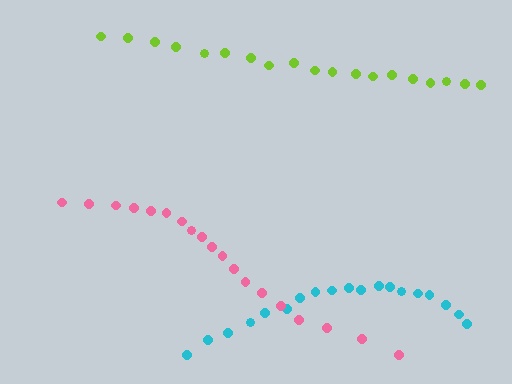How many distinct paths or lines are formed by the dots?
There are 3 distinct paths.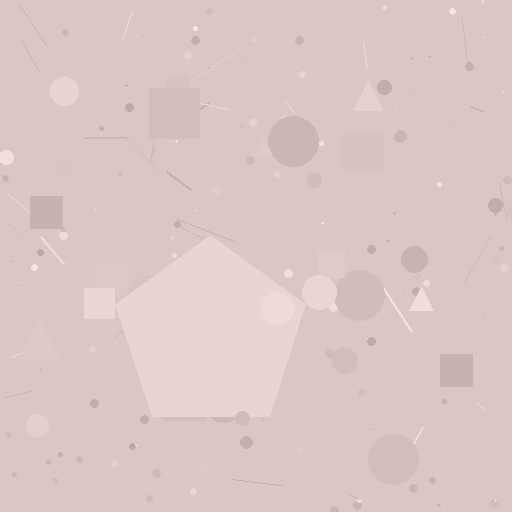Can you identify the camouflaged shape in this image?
The camouflaged shape is a pentagon.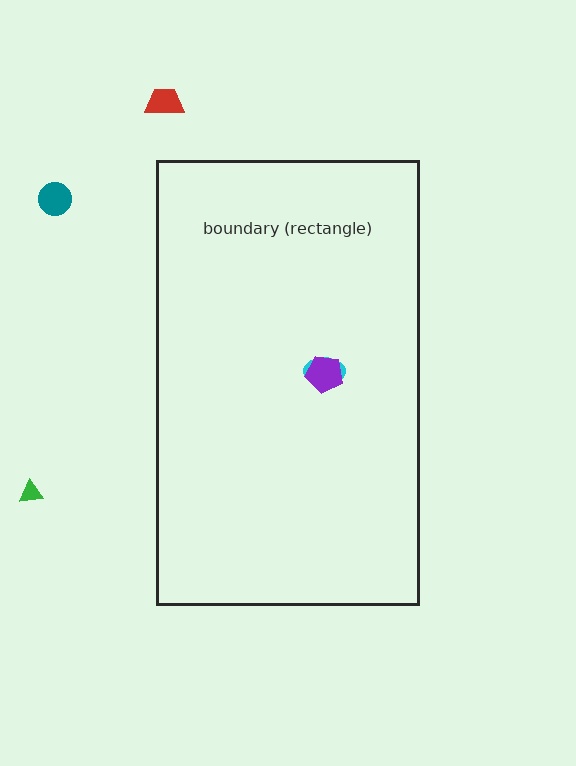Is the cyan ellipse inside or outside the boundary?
Inside.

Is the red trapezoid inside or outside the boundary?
Outside.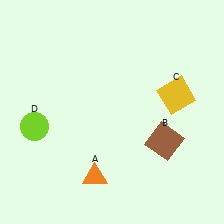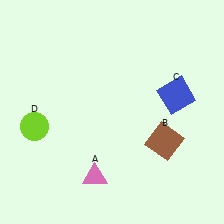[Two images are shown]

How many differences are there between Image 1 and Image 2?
There are 2 differences between the two images.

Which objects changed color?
A changed from orange to pink. C changed from yellow to blue.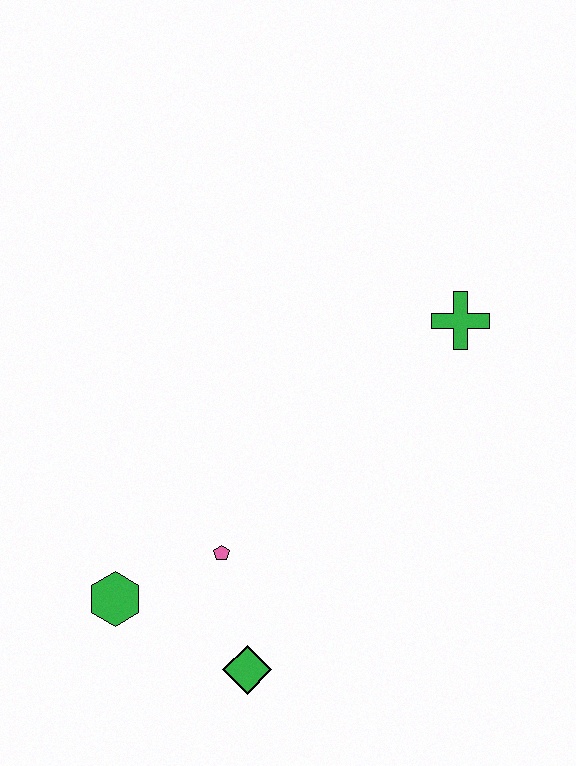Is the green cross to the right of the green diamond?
Yes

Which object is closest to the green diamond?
The pink pentagon is closest to the green diamond.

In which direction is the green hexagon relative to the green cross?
The green hexagon is to the left of the green cross.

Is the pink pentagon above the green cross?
No